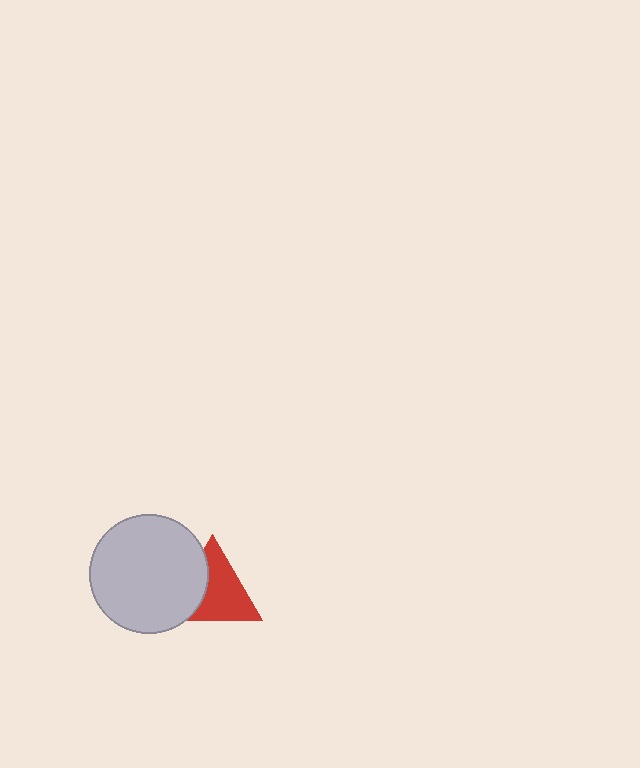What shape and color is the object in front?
The object in front is a light gray circle.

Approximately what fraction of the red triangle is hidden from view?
Roughly 35% of the red triangle is hidden behind the light gray circle.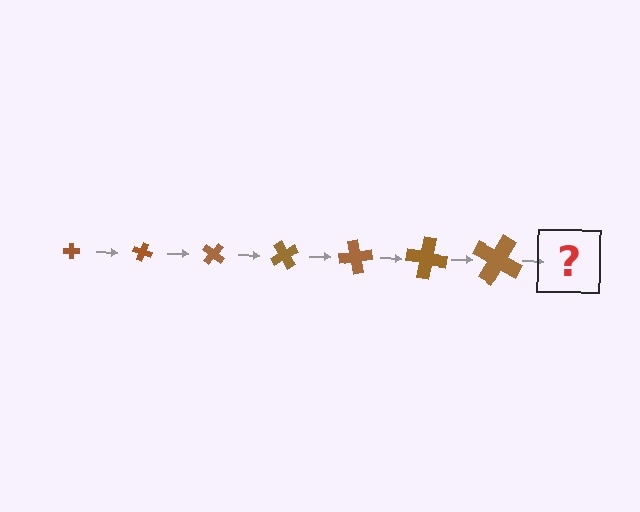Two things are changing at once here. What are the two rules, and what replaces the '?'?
The two rules are that the cross grows larger each step and it rotates 20 degrees each step. The '?' should be a cross, larger than the previous one and rotated 140 degrees from the start.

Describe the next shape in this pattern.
It should be a cross, larger than the previous one and rotated 140 degrees from the start.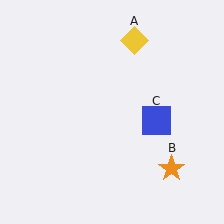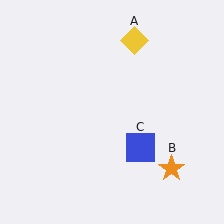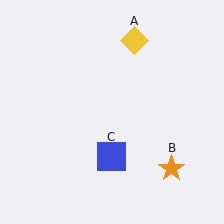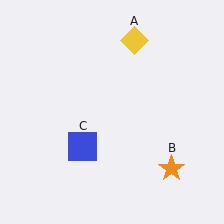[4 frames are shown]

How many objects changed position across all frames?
1 object changed position: blue square (object C).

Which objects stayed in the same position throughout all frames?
Yellow diamond (object A) and orange star (object B) remained stationary.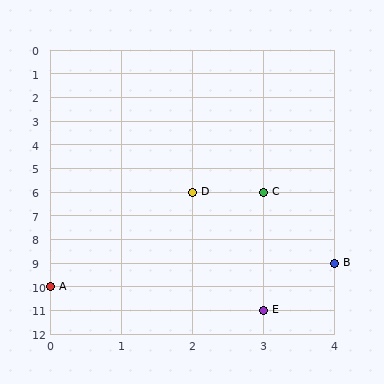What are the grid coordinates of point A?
Point A is at grid coordinates (0, 10).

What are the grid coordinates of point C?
Point C is at grid coordinates (3, 6).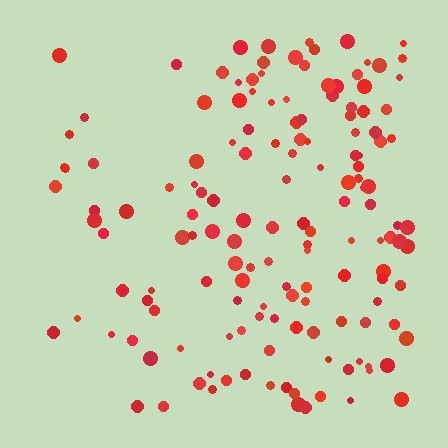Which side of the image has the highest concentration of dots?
The right.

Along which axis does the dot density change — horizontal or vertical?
Horizontal.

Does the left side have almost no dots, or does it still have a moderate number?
Still a moderate number, just noticeably fewer than the right.